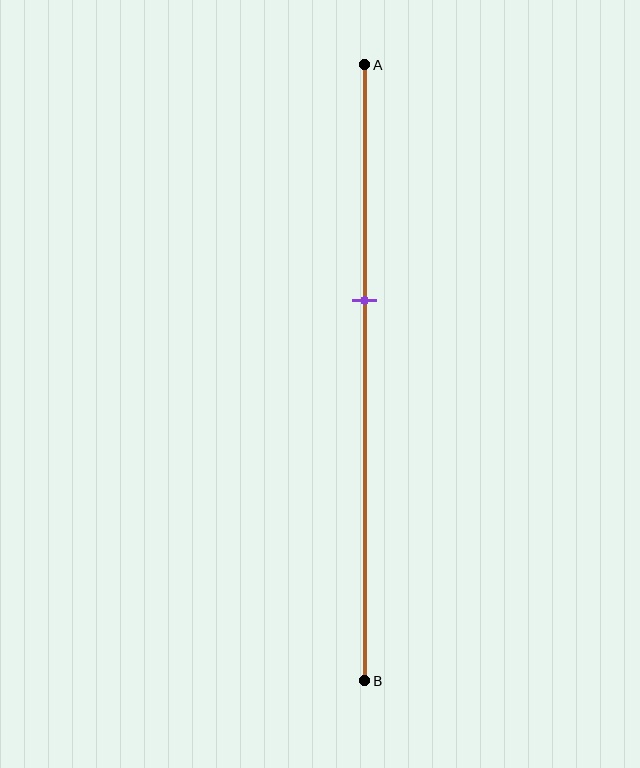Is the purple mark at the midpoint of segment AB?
No, the mark is at about 40% from A, not at the 50% midpoint.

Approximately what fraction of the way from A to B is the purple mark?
The purple mark is approximately 40% of the way from A to B.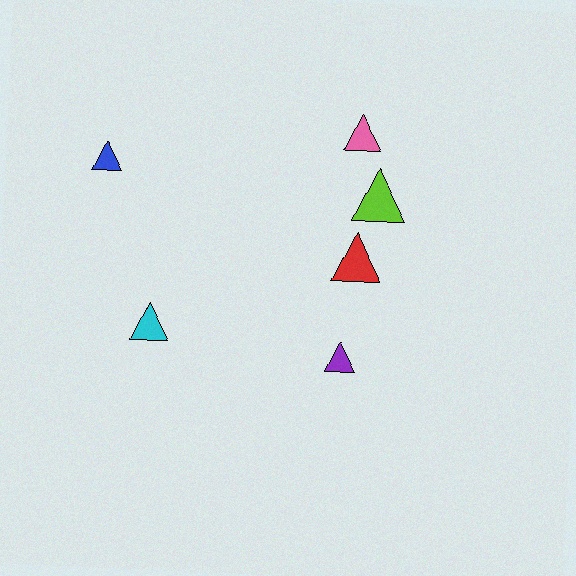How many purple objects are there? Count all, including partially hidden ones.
There is 1 purple object.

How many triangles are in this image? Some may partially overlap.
There are 6 triangles.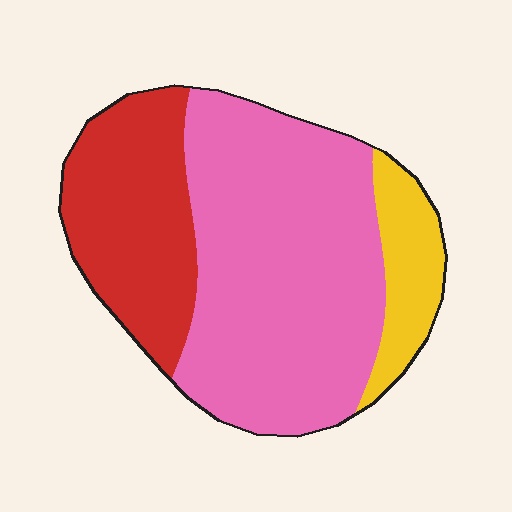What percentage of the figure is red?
Red takes up about one quarter (1/4) of the figure.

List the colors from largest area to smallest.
From largest to smallest: pink, red, yellow.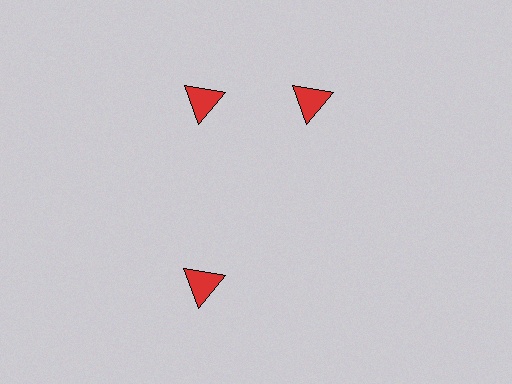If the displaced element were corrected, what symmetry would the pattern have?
It would have 3-fold rotational symmetry — the pattern would map onto itself every 120 degrees.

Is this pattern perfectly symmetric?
No. The 3 red triangles are arranged in a ring, but one element near the 3 o'clock position is rotated out of alignment along the ring, breaking the 3-fold rotational symmetry.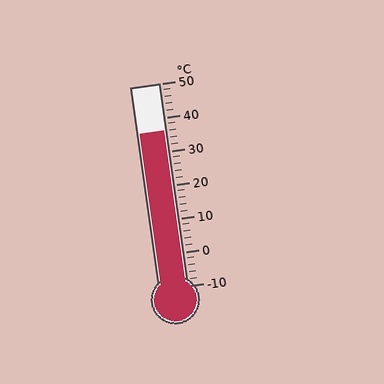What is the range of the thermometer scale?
The thermometer scale ranges from -10°C to 50°C.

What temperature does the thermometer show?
The thermometer shows approximately 36°C.